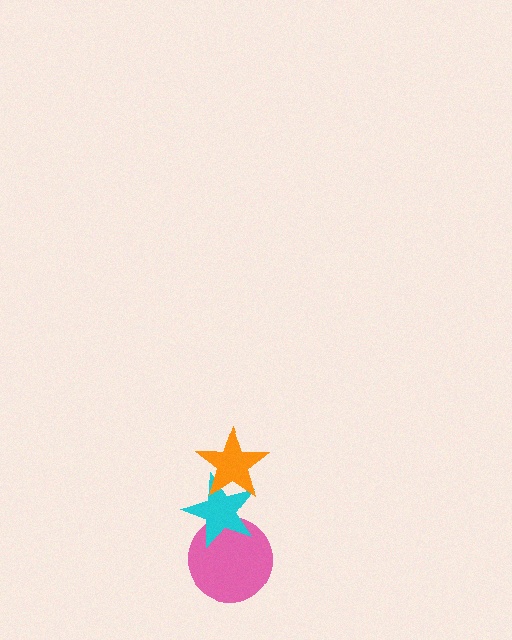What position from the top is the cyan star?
The cyan star is 2nd from the top.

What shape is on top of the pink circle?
The cyan star is on top of the pink circle.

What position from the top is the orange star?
The orange star is 1st from the top.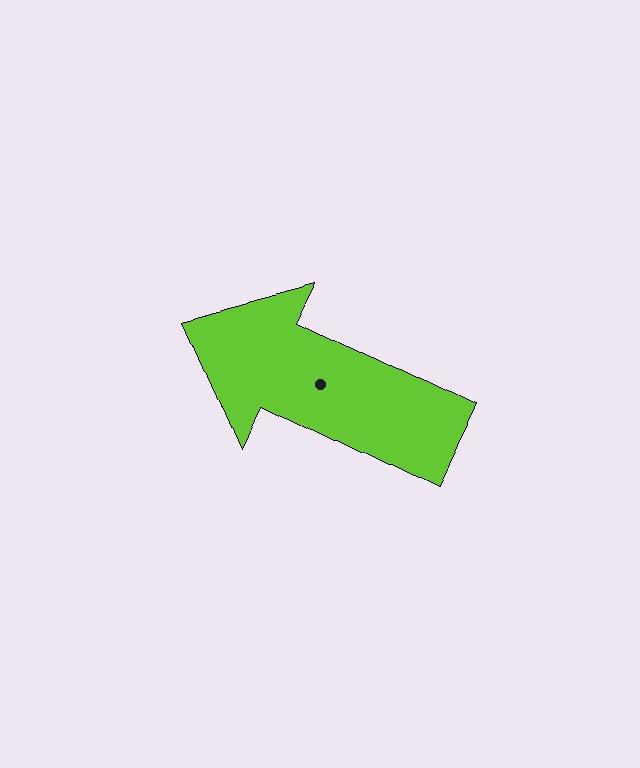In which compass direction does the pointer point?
Northwest.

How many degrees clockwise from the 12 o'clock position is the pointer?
Approximately 296 degrees.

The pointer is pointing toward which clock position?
Roughly 10 o'clock.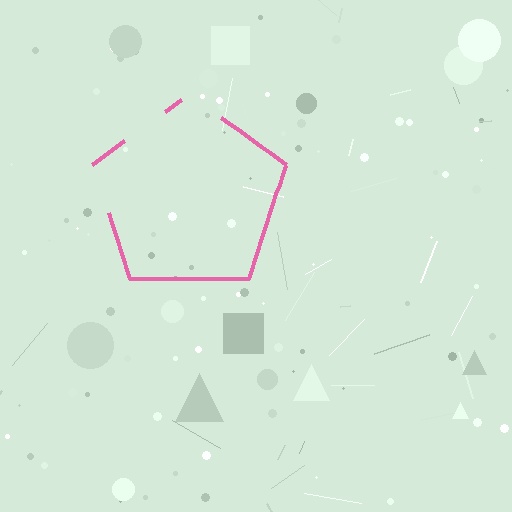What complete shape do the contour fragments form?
The contour fragments form a pentagon.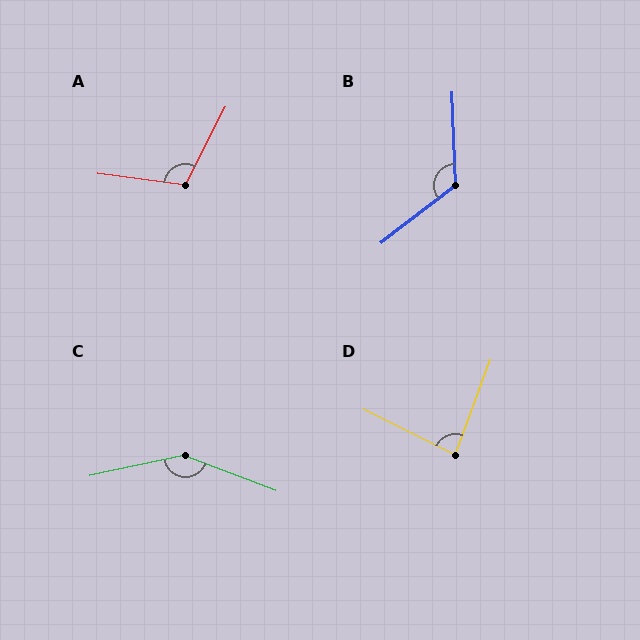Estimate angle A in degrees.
Approximately 110 degrees.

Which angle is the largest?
C, at approximately 147 degrees.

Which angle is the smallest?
D, at approximately 84 degrees.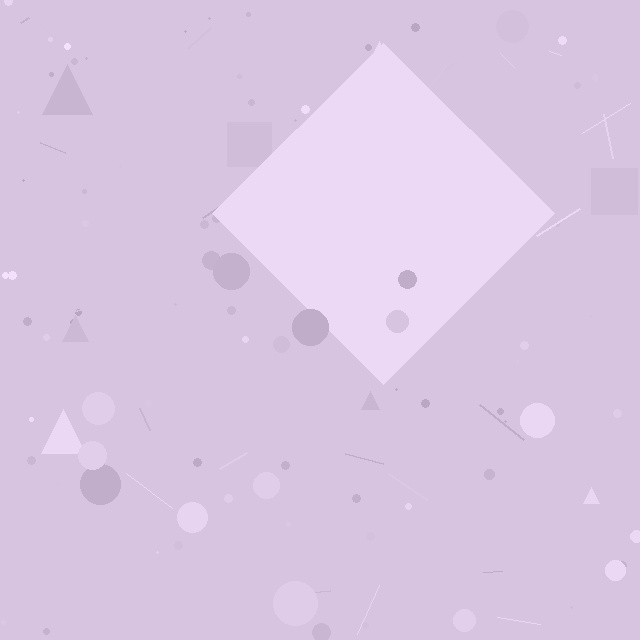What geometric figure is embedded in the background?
A diamond is embedded in the background.